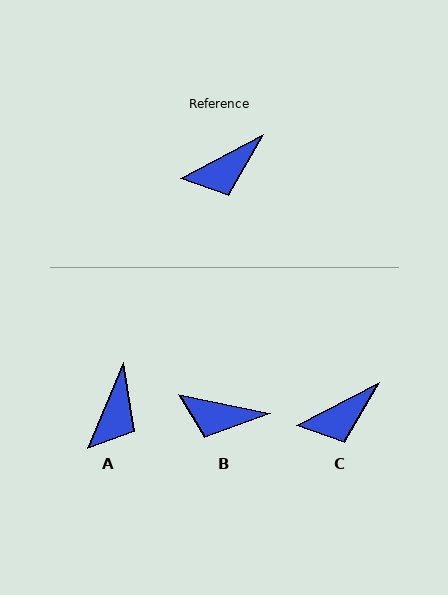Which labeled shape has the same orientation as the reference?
C.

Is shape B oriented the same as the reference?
No, it is off by about 39 degrees.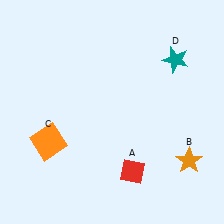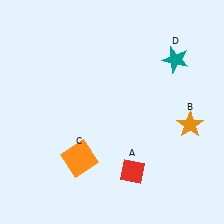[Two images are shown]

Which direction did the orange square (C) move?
The orange square (C) moved right.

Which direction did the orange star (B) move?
The orange star (B) moved up.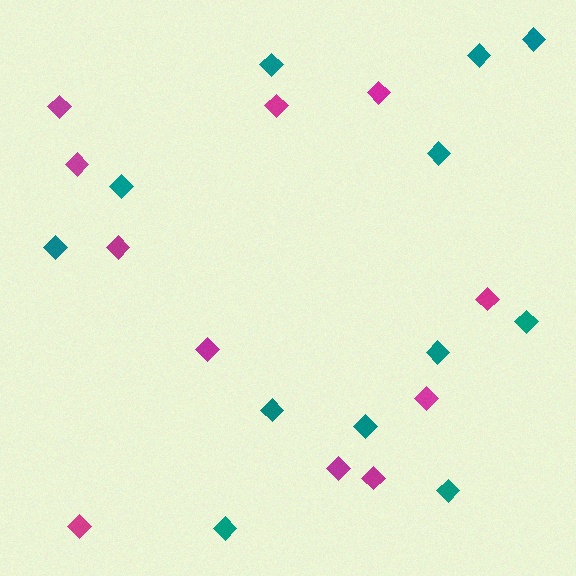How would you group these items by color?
There are 2 groups: one group of magenta diamonds (11) and one group of teal diamonds (12).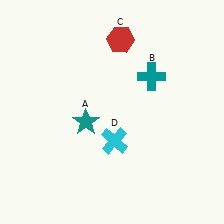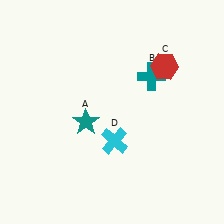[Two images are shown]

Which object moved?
The red hexagon (C) moved right.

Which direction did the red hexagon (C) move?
The red hexagon (C) moved right.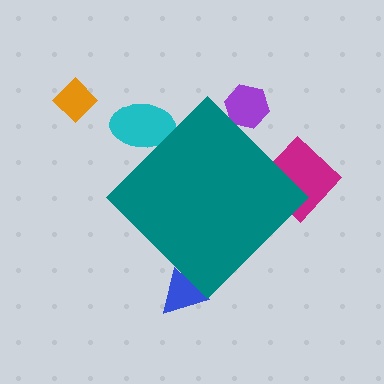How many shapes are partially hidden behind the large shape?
4 shapes are partially hidden.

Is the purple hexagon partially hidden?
Yes, the purple hexagon is partially hidden behind the teal diamond.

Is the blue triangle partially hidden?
Yes, the blue triangle is partially hidden behind the teal diamond.